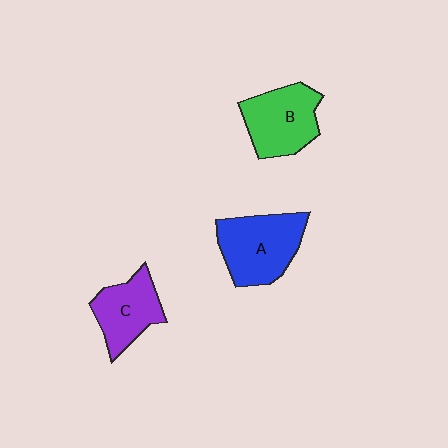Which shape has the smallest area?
Shape C (purple).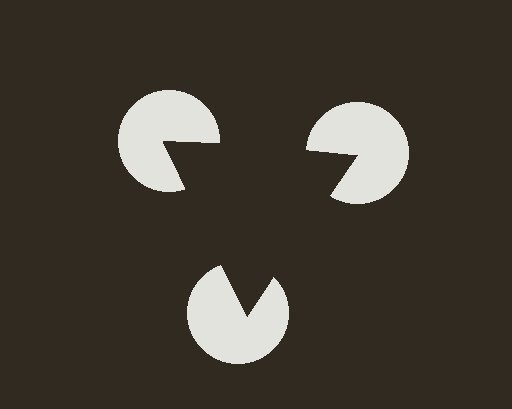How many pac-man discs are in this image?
There are 3 — one at each vertex of the illusory triangle.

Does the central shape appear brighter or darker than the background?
It typically appears slightly darker than the background, even though no actual brightness change is drawn.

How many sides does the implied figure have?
3 sides.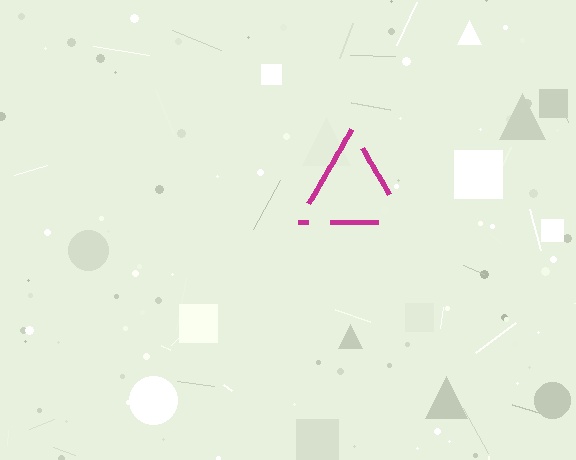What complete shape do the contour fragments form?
The contour fragments form a triangle.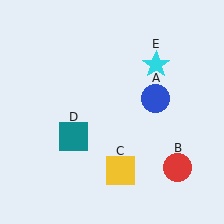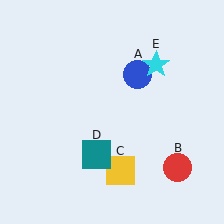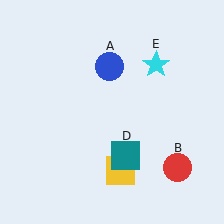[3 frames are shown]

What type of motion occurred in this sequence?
The blue circle (object A), teal square (object D) rotated counterclockwise around the center of the scene.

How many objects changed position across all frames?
2 objects changed position: blue circle (object A), teal square (object D).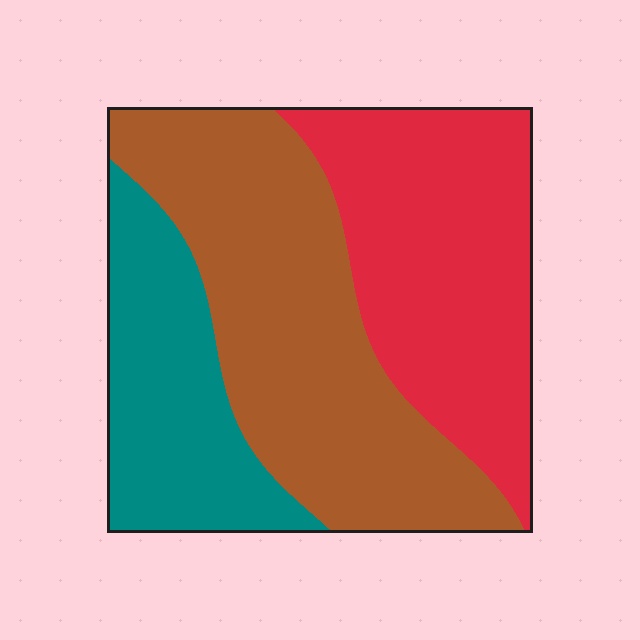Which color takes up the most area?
Brown, at roughly 40%.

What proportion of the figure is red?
Red takes up about one third (1/3) of the figure.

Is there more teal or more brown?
Brown.